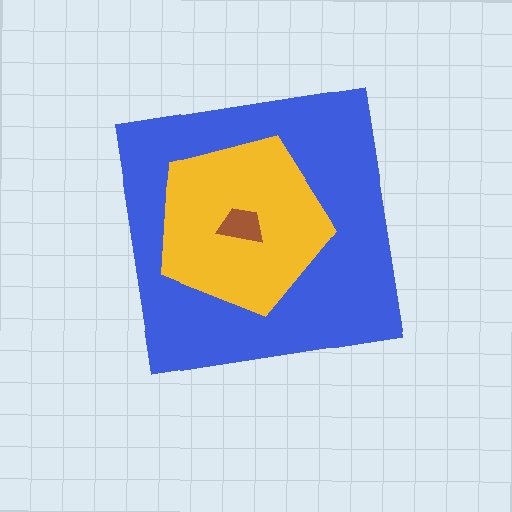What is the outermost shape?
The blue square.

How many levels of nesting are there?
3.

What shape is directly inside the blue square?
The yellow pentagon.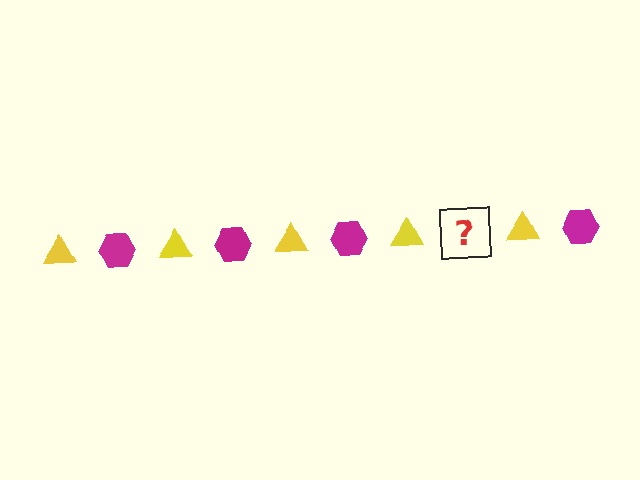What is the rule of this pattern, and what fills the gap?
The rule is that the pattern alternates between yellow triangle and magenta hexagon. The gap should be filled with a magenta hexagon.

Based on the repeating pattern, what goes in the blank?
The blank should be a magenta hexagon.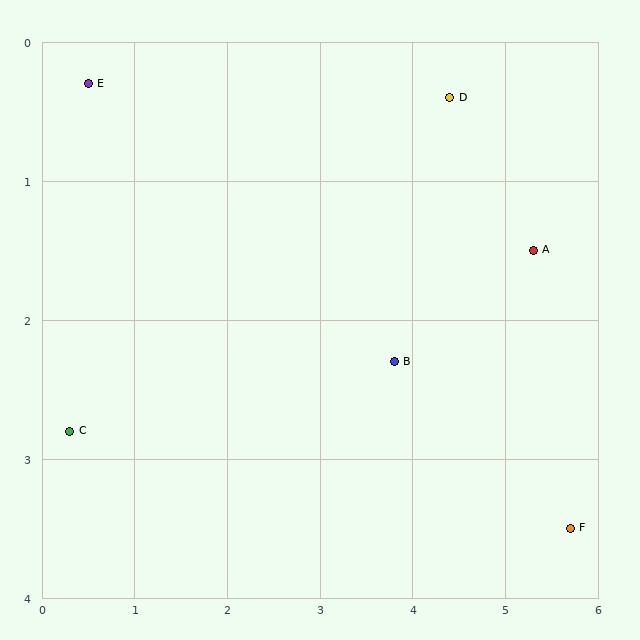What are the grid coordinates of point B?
Point B is at approximately (3.8, 2.3).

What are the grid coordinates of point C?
Point C is at approximately (0.3, 2.8).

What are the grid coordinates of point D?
Point D is at approximately (4.4, 0.4).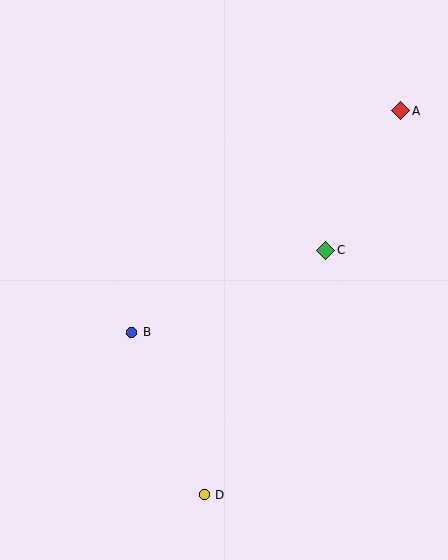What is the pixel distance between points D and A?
The distance between D and A is 432 pixels.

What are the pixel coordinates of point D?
Point D is at (204, 495).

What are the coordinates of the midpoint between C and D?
The midpoint between C and D is at (265, 373).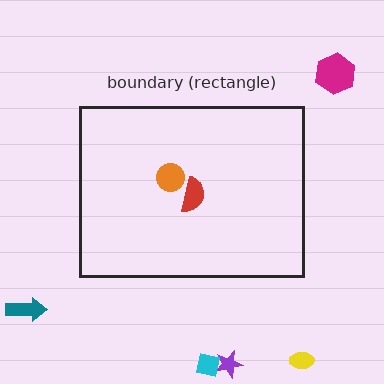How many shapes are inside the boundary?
2 inside, 5 outside.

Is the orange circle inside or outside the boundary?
Inside.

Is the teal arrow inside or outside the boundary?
Outside.